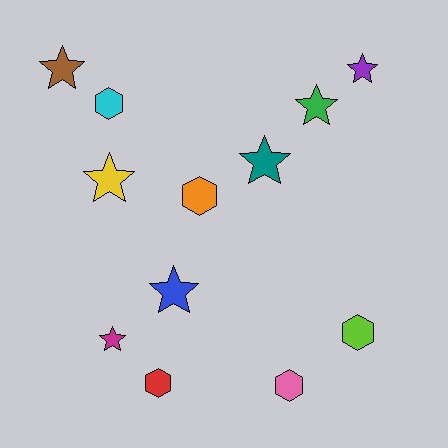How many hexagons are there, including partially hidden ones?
There are 5 hexagons.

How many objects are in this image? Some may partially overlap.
There are 12 objects.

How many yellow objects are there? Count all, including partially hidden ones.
There is 1 yellow object.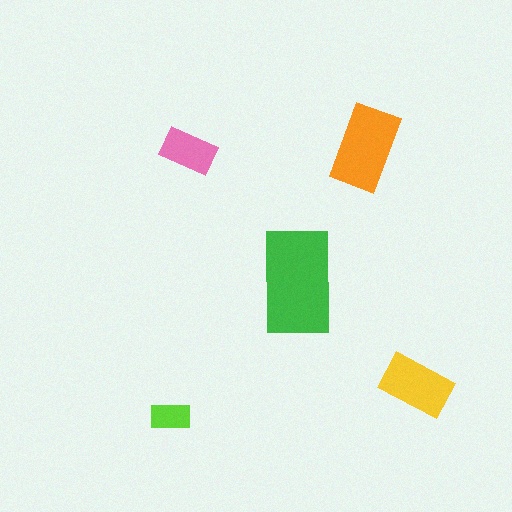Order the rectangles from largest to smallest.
the green one, the orange one, the yellow one, the pink one, the lime one.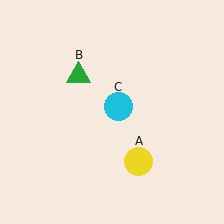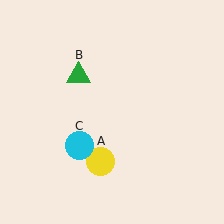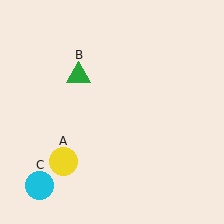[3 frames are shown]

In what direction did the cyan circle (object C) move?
The cyan circle (object C) moved down and to the left.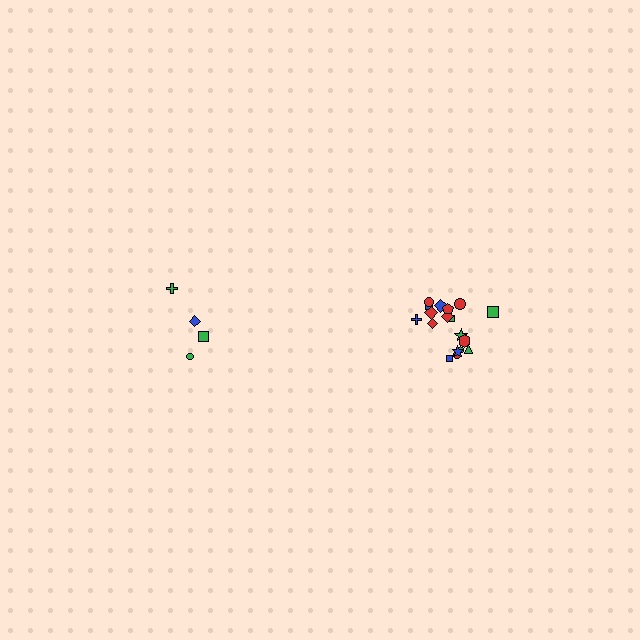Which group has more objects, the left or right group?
The right group.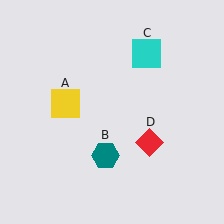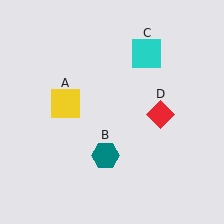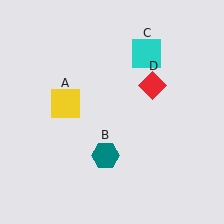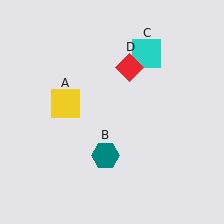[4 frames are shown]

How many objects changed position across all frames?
1 object changed position: red diamond (object D).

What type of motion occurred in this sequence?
The red diamond (object D) rotated counterclockwise around the center of the scene.